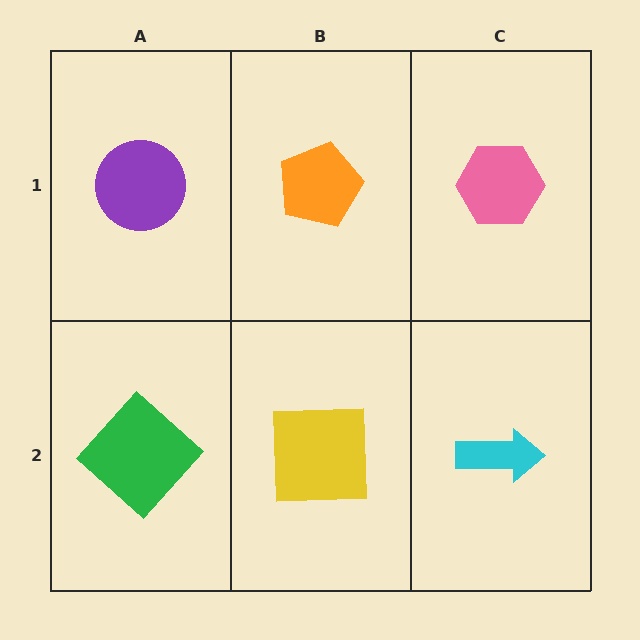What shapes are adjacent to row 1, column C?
A cyan arrow (row 2, column C), an orange pentagon (row 1, column B).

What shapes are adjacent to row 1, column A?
A green diamond (row 2, column A), an orange pentagon (row 1, column B).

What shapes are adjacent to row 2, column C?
A pink hexagon (row 1, column C), a yellow square (row 2, column B).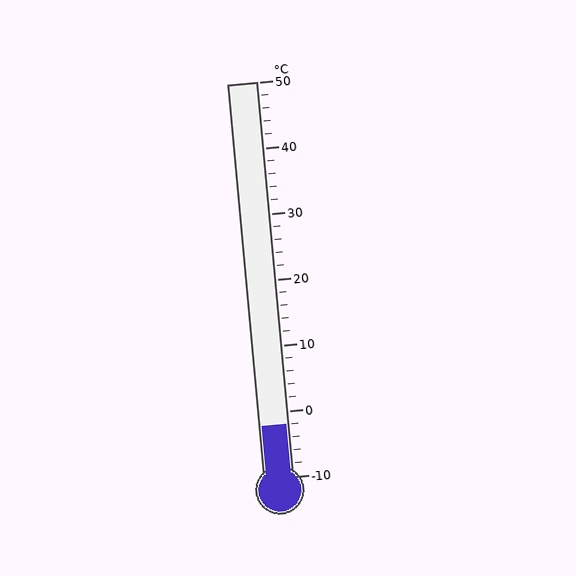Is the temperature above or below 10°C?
The temperature is below 10°C.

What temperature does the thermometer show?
The thermometer shows approximately -2°C.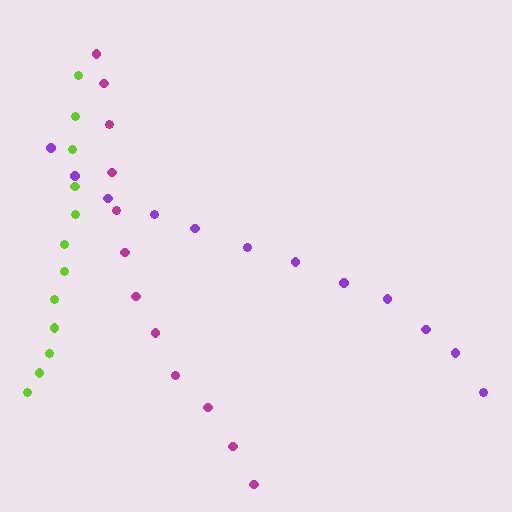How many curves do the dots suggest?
There are 3 distinct paths.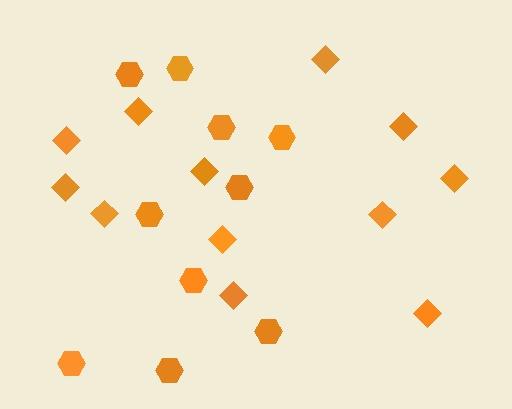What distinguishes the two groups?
There are 2 groups: one group of diamonds (12) and one group of hexagons (10).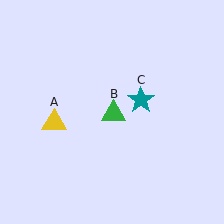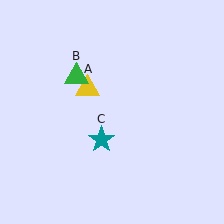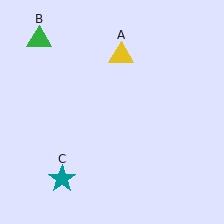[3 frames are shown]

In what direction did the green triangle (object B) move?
The green triangle (object B) moved up and to the left.